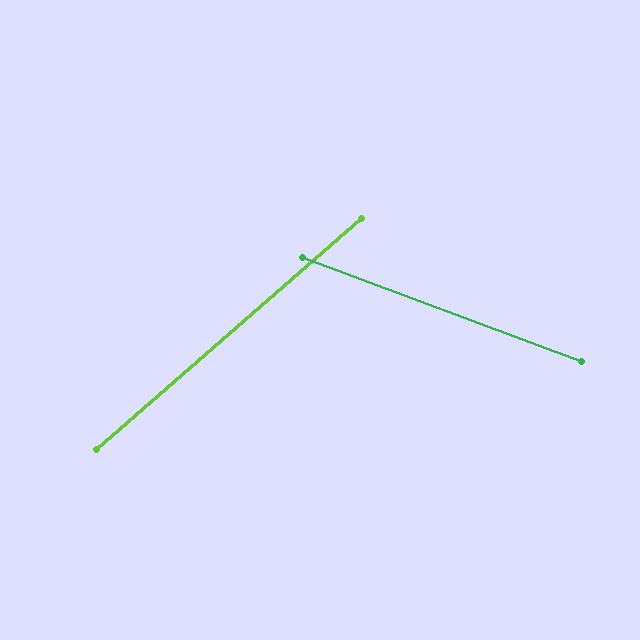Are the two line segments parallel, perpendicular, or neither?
Neither parallel nor perpendicular — they differ by about 62°.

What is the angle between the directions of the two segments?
Approximately 62 degrees.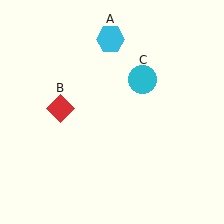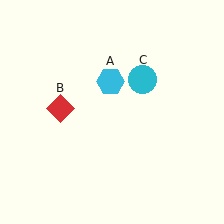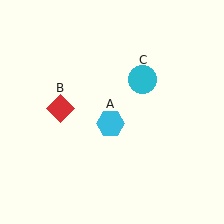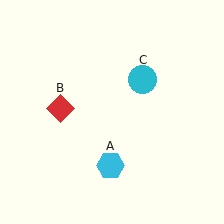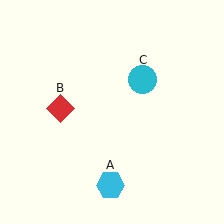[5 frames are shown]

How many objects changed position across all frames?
1 object changed position: cyan hexagon (object A).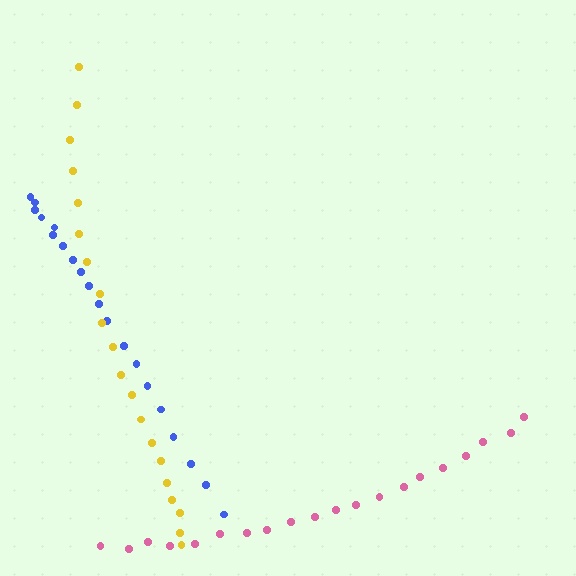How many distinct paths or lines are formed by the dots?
There are 3 distinct paths.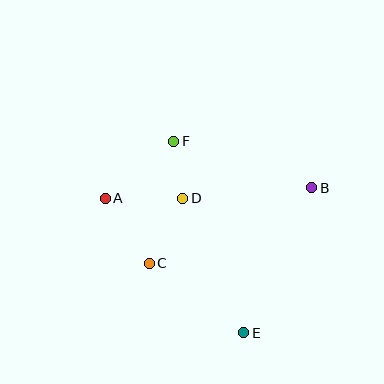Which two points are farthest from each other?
Points A and B are farthest from each other.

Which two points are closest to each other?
Points D and F are closest to each other.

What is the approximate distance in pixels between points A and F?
The distance between A and F is approximately 89 pixels.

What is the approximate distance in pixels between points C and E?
The distance between C and E is approximately 117 pixels.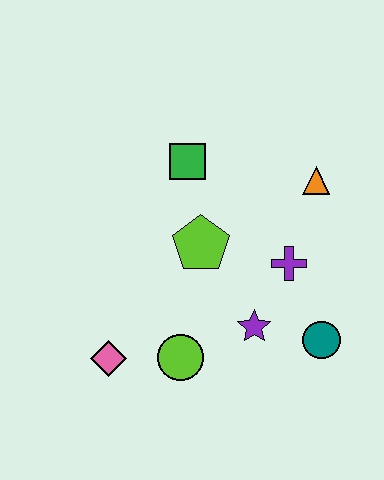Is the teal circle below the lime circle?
No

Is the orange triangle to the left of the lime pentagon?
No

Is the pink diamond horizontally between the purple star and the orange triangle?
No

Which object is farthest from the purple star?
The green square is farthest from the purple star.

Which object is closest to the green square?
The lime pentagon is closest to the green square.